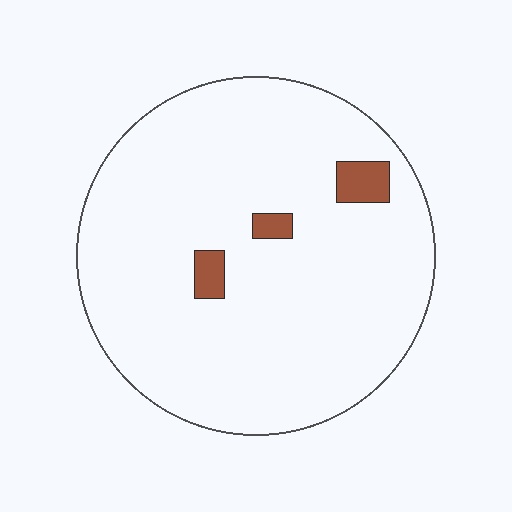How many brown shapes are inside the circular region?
3.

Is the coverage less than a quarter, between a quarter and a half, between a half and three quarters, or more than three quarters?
Less than a quarter.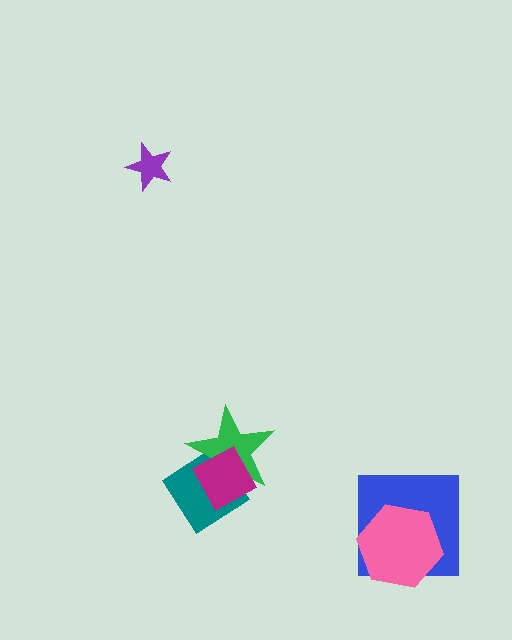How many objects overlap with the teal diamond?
2 objects overlap with the teal diamond.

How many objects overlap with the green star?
2 objects overlap with the green star.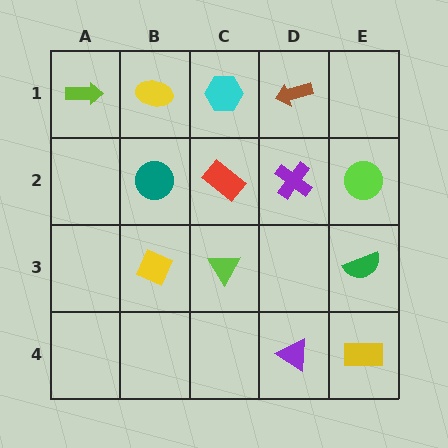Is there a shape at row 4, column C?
No, that cell is empty.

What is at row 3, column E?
A green semicircle.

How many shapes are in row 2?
4 shapes.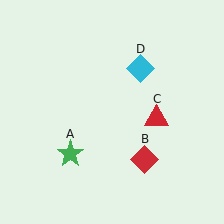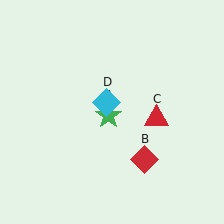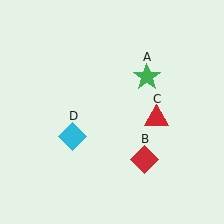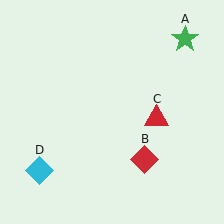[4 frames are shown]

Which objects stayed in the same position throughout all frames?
Red diamond (object B) and red triangle (object C) remained stationary.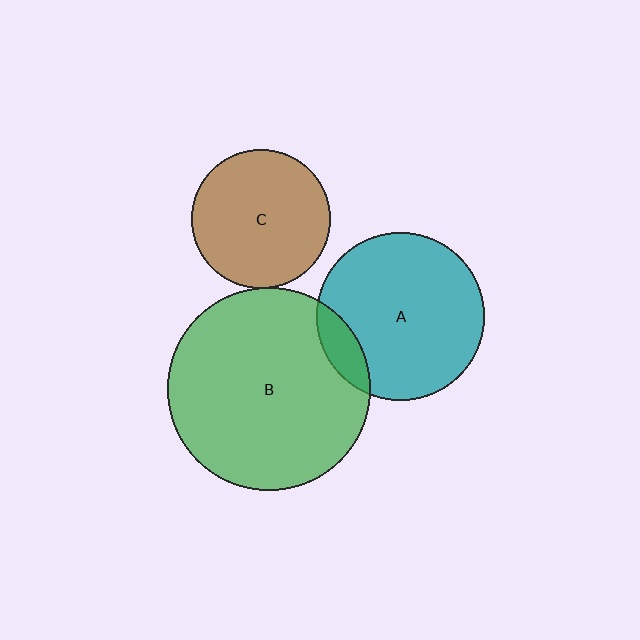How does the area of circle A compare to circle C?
Approximately 1.5 times.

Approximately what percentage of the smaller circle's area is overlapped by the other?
Approximately 5%.